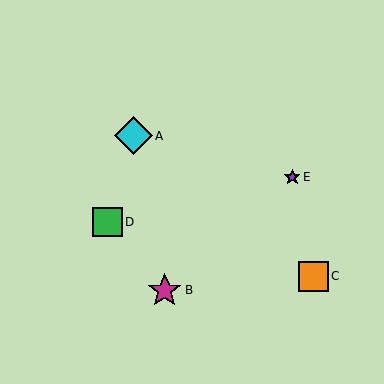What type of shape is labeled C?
Shape C is an orange square.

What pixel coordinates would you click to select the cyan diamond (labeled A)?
Click at (133, 136) to select the cyan diamond A.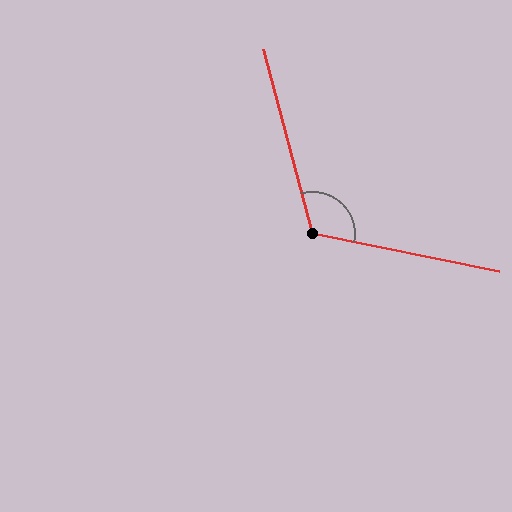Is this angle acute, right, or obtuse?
It is obtuse.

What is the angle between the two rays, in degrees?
Approximately 116 degrees.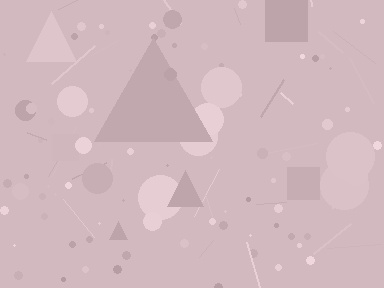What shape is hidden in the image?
A triangle is hidden in the image.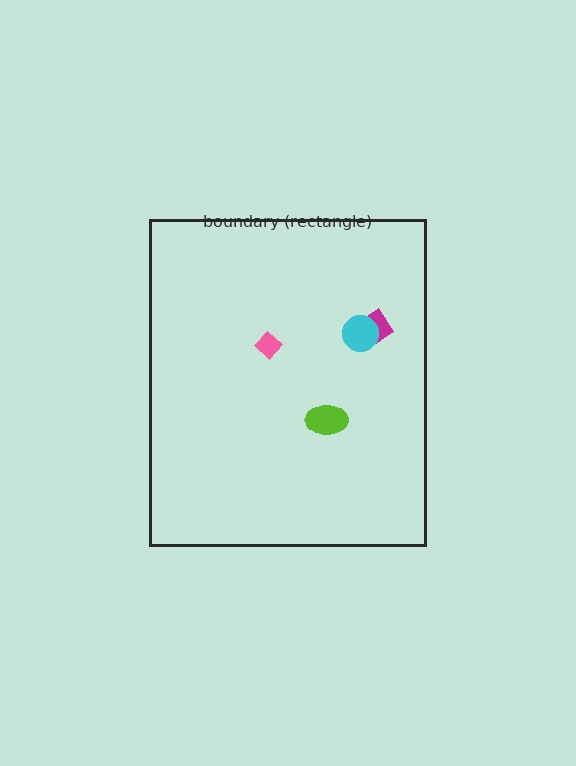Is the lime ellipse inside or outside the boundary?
Inside.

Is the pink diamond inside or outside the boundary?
Inside.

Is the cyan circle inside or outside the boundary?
Inside.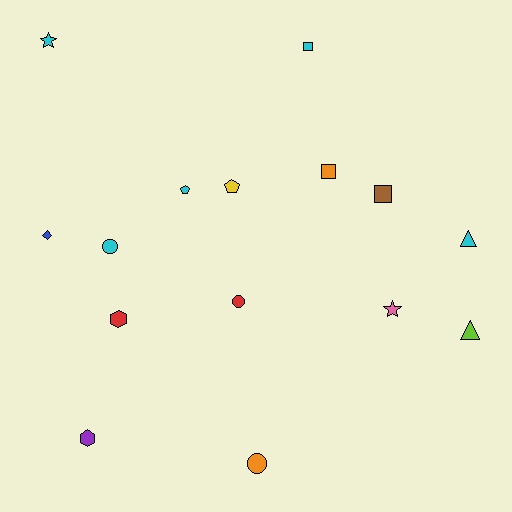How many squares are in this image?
There are 3 squares.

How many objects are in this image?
There are 15 objects.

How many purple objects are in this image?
There is 1 purple object.